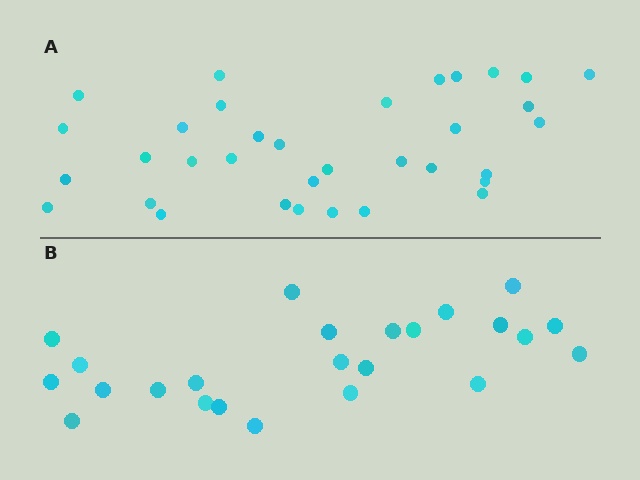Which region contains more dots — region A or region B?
Region A (the top region) has more dots.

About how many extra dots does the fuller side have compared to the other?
Region A has roughly 10 or so more dots than region B.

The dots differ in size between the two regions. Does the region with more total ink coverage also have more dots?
No. Region B has more total ink coverage because its dots are larger, but region A actually contains more individual dots. Total area can be misleading — the number of items is what matters here.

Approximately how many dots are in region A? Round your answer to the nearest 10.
About 30 dots. (The exact count is 34, which rounds to 30.)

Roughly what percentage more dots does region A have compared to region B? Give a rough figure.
About 40% more.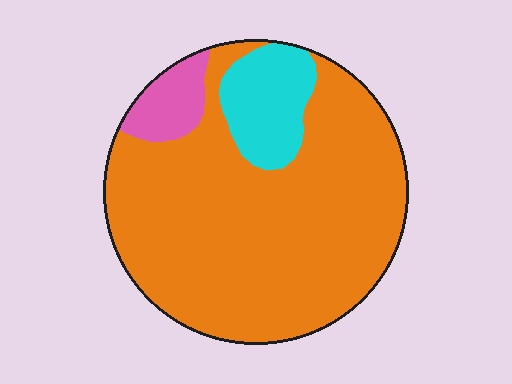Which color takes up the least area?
Pink, at roughly 5%.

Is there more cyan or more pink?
Cyan.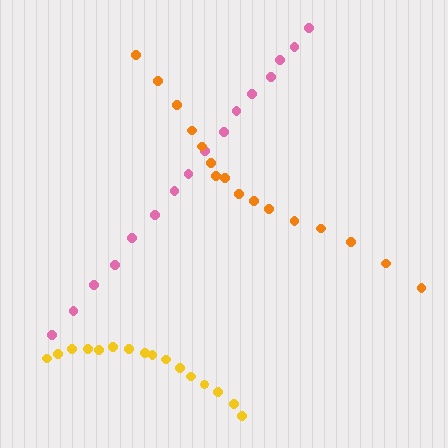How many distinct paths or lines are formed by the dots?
There are 3 distinct paths.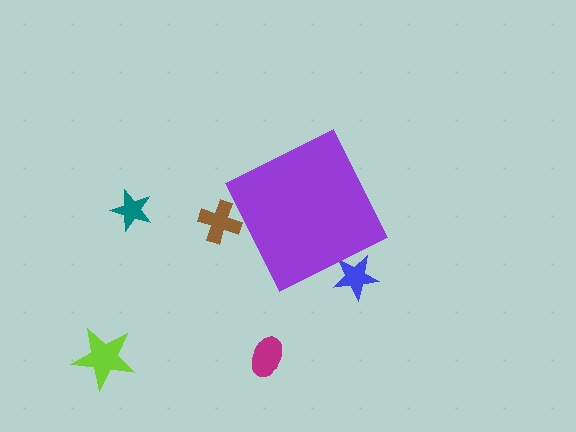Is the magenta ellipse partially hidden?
No, the magenta ellipse is fully visible.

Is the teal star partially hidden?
No, the teal star is fully visible.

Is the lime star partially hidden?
No, the lime star is fully visible.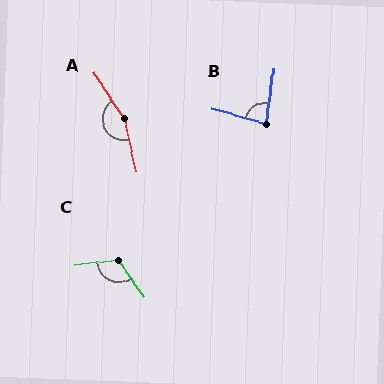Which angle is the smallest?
B, at approximately 81 degrees.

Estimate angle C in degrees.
Approximately 118 degrees.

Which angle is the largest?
A, at approximately 159 degrees.